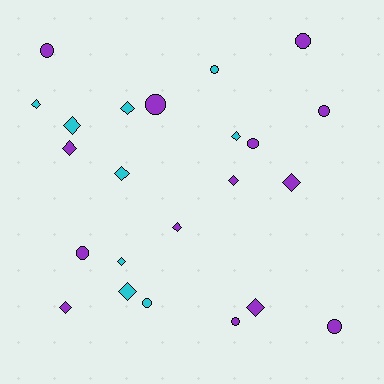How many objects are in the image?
There are 23 objects.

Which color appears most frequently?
Purple, with 14 objects.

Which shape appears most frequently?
Diamond, with 13 objects.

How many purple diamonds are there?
There are 6 purple diamonds.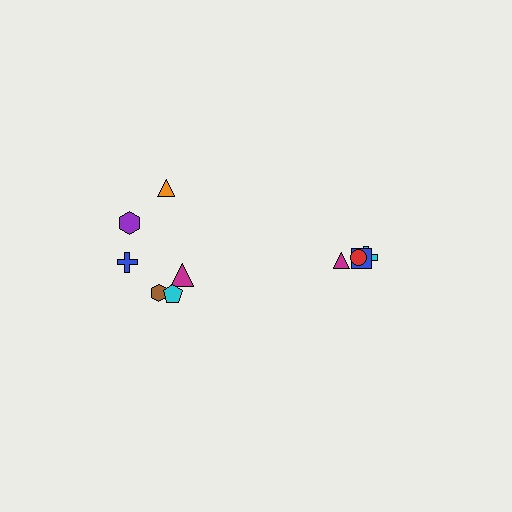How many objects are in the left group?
There are 6 objects.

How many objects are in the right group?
There are 4 objects.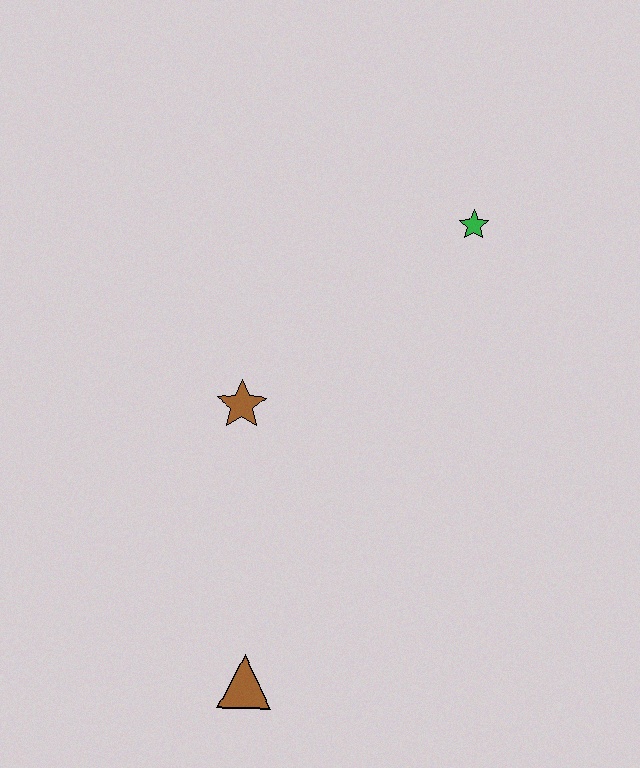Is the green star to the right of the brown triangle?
Yes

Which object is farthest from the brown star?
The green star is farthest from the brown star.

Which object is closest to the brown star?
The brown triangle is closest to the brown star.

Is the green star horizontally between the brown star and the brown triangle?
No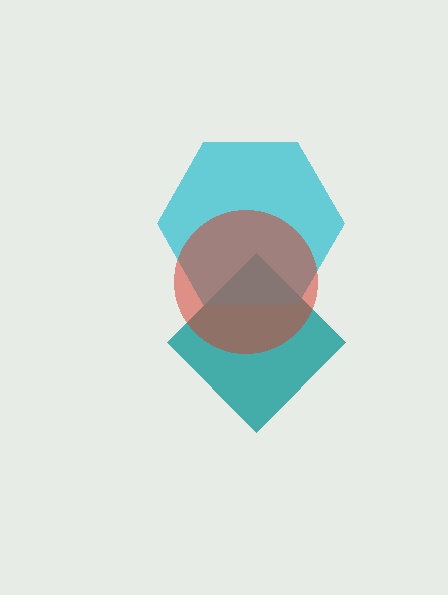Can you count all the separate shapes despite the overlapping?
Yes, there are 3 separate shapes.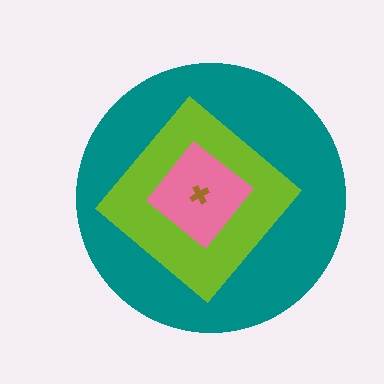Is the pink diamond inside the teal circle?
Yes.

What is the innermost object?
The brown cross.